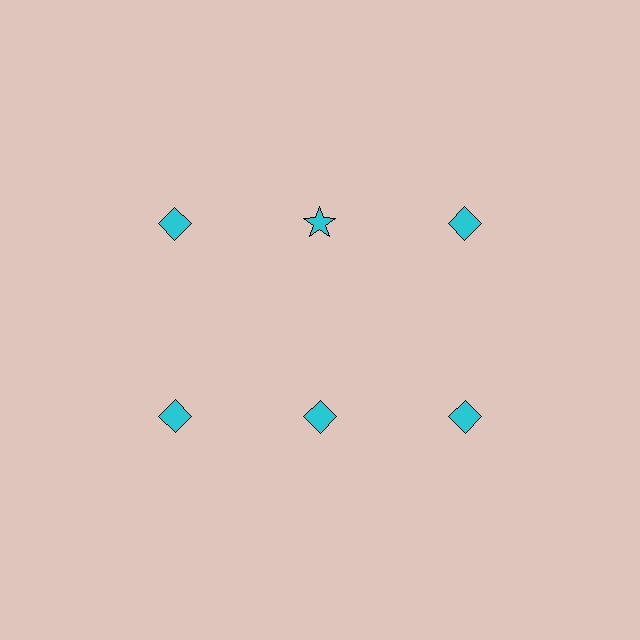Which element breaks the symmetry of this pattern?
The cyan star in the top row, second from left column breaks the symmetry. All other shapes are cyan diamonds.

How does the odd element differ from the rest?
It has a different shape: star instead of diamond.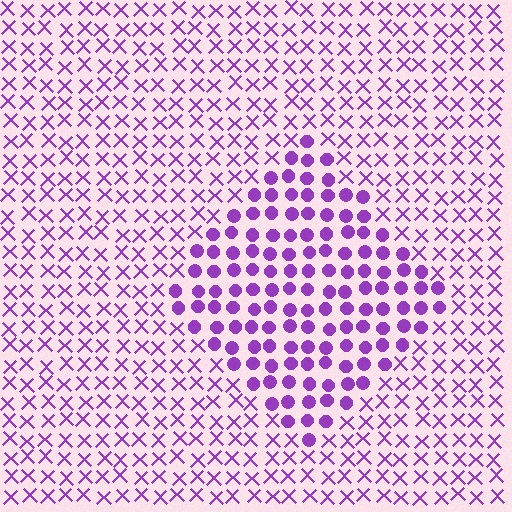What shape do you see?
I see a diamond.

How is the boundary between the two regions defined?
The boundary is defined by a change in element shape: circles inside vs. X marks outside. All elements share the same color and spacing.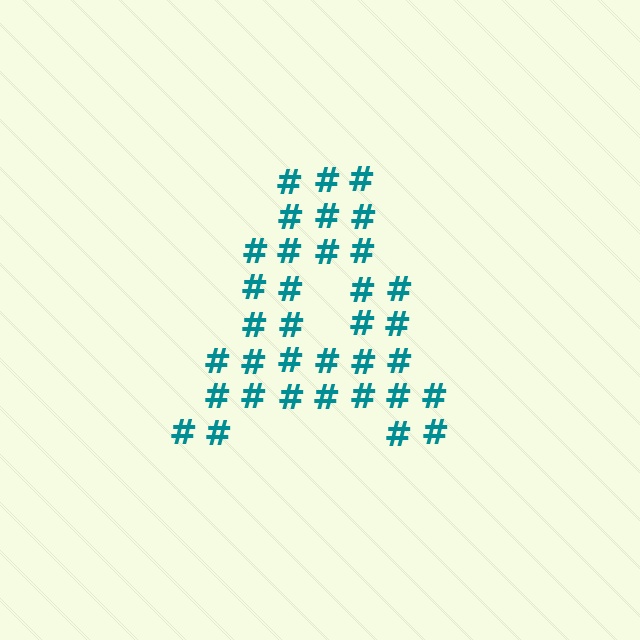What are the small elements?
The small elements are hash symbols.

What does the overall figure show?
The overall figure shows the letter A.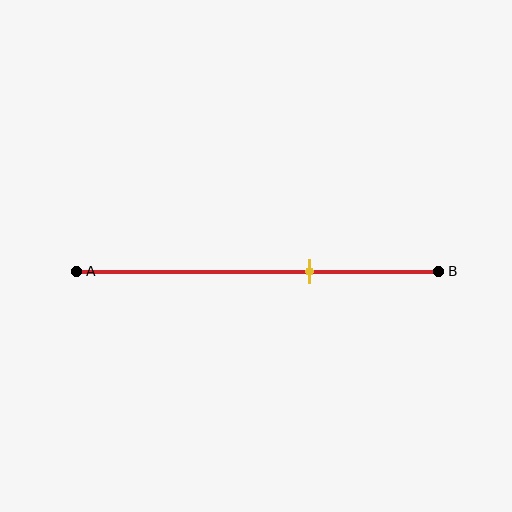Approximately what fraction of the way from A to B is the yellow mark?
The yellow mark is approximately 65% of the way from A to B.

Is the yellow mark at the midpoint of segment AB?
No, the mark is at about 65% from A, not at the 50% midpoint.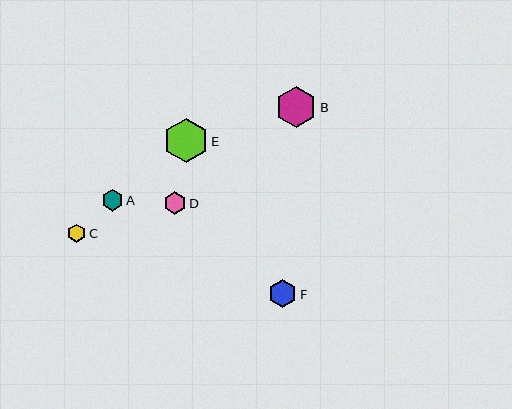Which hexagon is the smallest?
Hexagon C is the smallest with a size of approximately 18 pixels.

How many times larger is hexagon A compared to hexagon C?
Hexagon A is approximately 1.2 times the size of hexagon C.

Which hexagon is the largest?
Hexagon E is the largest with a size of approximately 44 pixels.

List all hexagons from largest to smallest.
From largest to smallest: E, B, F, D, A, C.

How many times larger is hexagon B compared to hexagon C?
Hexagon B is approximately 2.3 times the size of hexagon C.